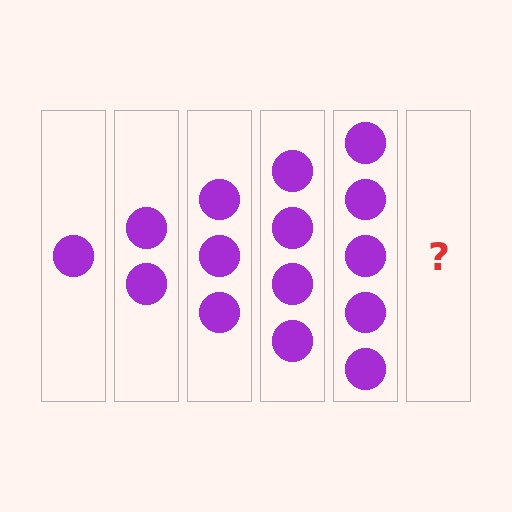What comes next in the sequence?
The next element should be 6 circles.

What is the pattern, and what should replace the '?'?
The pattern is that each step adds one more circle. The '?' should be 6 circles.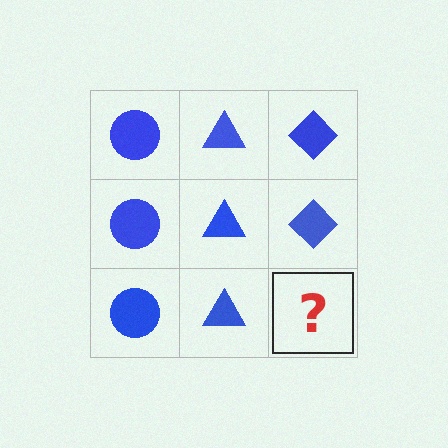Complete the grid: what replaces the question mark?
The question mark should be replaced with a blue diamond.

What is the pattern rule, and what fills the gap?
The rule is that each column has a consistent shape. The gap should be filled with a blue diamond.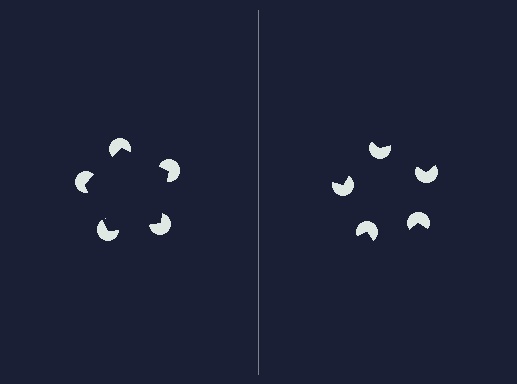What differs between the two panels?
The pac-man discs are positioned identically on both sides; only the wedge orientations differ. On the left they align to a pentagon; on the right they are misaligned.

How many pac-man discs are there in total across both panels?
10 — 5 on each side.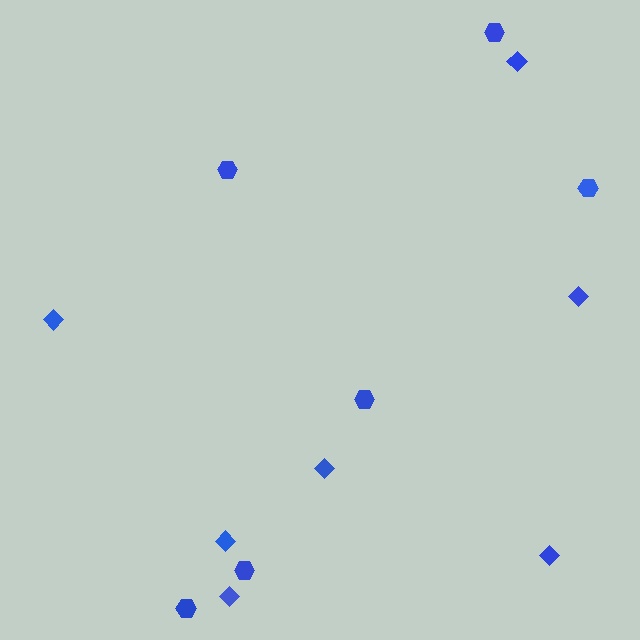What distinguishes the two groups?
There are 2 groups: one group of hexagons (6) and one group of diamonds (7).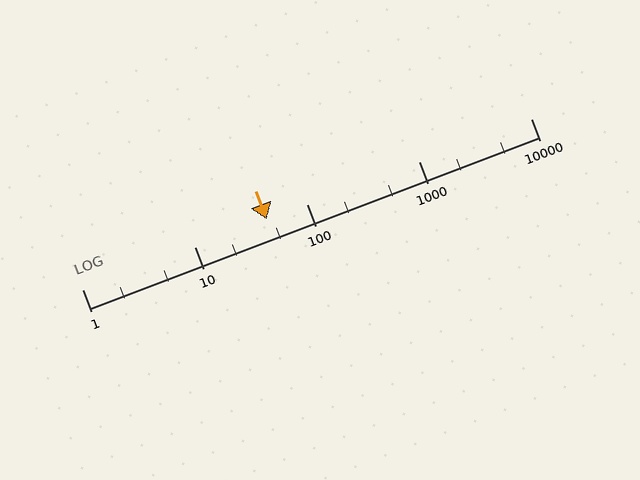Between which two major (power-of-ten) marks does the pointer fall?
The pointer is between 10 and 100.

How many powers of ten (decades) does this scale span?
The scale spans 4 decades, from 1 to 10000.